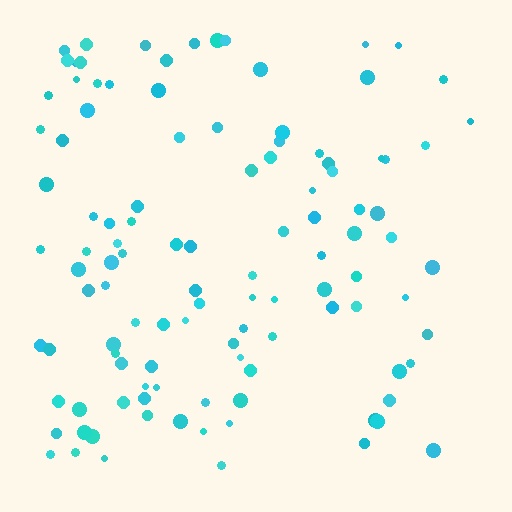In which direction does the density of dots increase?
From right to left, with the left side densest.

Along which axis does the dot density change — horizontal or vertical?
Horizontal.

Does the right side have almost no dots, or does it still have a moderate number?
Still a moderate number, just noticeably fewer than the left.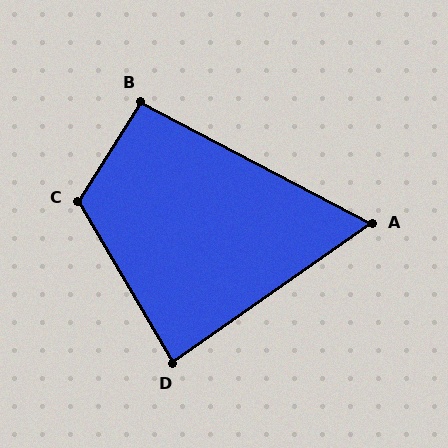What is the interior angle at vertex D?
Approximately 85 degrees (approximately right).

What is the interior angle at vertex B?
Approximately 95 degrees (approximately right).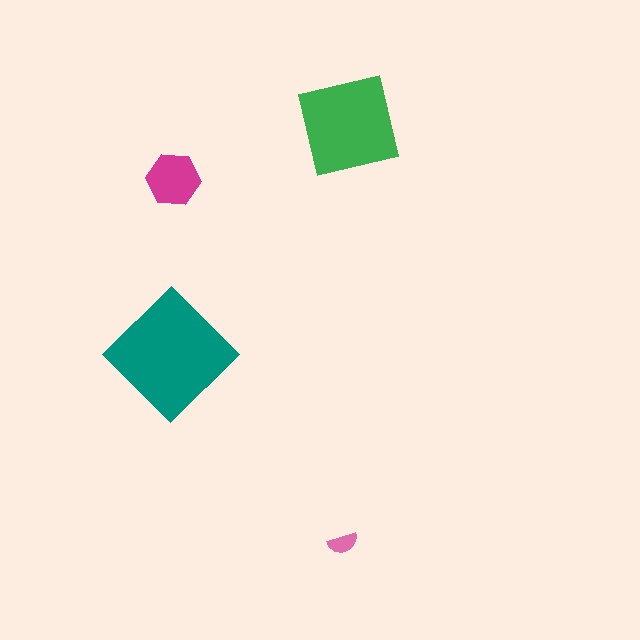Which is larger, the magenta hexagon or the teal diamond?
The teal diamond.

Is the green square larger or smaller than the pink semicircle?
Larger.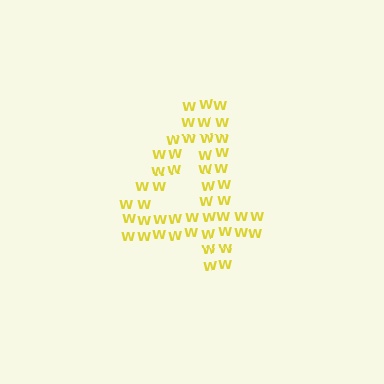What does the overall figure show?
The overall figure shows the digit 4.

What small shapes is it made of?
It is made of small letter W's.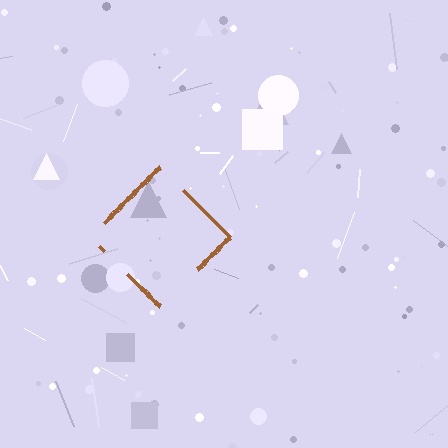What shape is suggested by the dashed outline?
The dashed outline suggests a diamond.